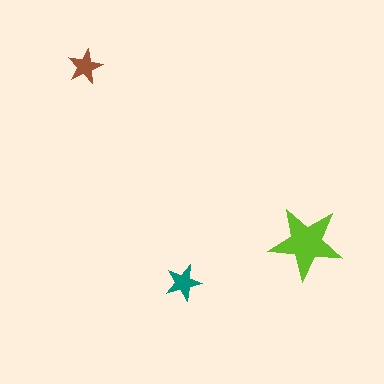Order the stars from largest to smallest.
the lime one, the teal one, the brown one.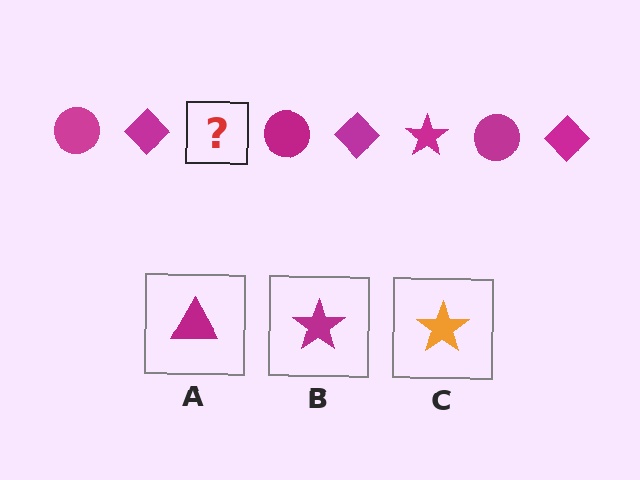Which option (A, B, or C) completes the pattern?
B.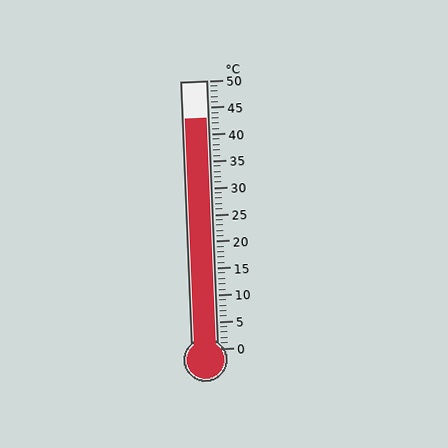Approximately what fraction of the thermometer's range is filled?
The thermometer is filled to approximately 85% of its range.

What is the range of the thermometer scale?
The thermometer scale ranges from 0°C to 50°C.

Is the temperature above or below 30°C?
The temperature is above 30°C.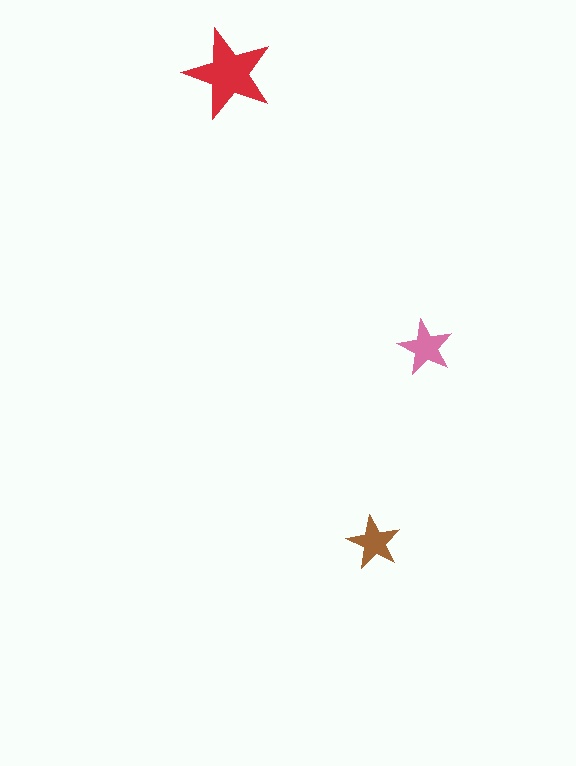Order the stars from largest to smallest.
the red one, the pink one, the brown one.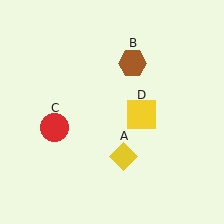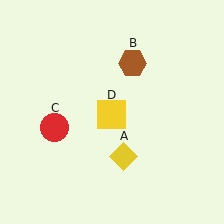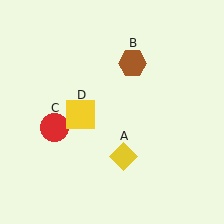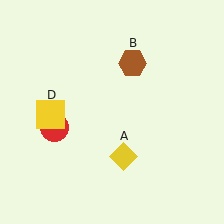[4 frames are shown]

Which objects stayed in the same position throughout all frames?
Yellow diamond (object A) and brown hexagon (object B) and red circle (object C) remained stationary.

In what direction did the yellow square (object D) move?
The yellow square (object D) moved left.